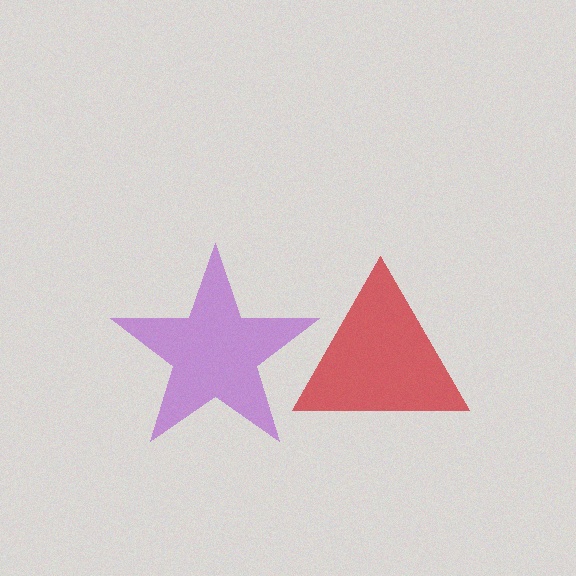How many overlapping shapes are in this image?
There are 2 overlapping shapes in the image.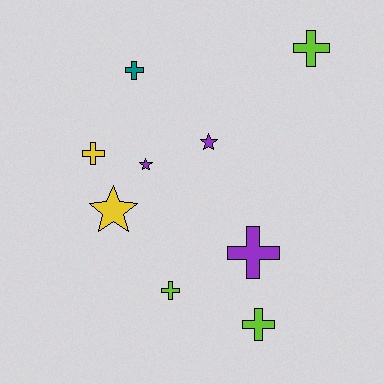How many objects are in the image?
There are 9 objects.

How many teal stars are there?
There are no teal stars.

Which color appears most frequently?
Lime, with 3 objects.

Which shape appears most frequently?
Cross, with 6 objects.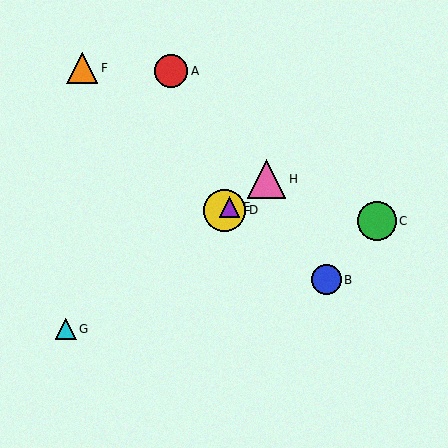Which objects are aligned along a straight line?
Objects D, E, G, H are aligned along a straight line.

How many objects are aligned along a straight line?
4 objects (D, E, G, H) are aligned along a straight line.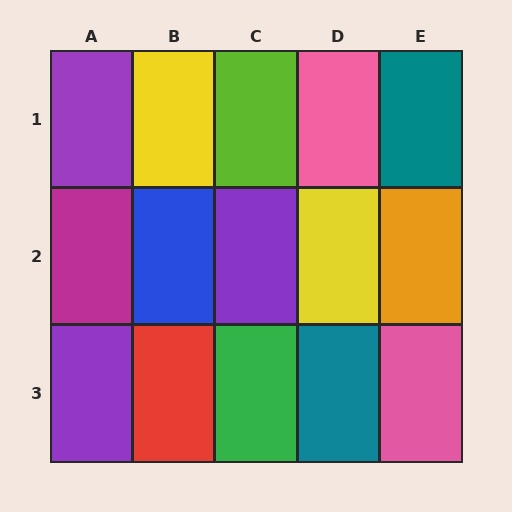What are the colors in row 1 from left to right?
Purple, yellow, lime, pink, teal.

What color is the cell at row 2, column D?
Yellow.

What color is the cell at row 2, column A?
Magenta.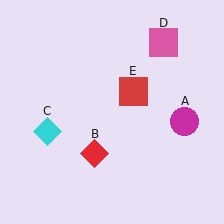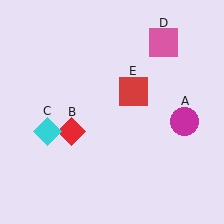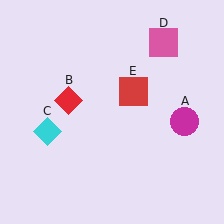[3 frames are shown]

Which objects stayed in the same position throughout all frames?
Magenta circle (object A) and cyan diamond (object C) and pink square (object D) and red square (object E) remained stationary.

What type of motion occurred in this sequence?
The red diamond (object B) rotated clockwise around the center of the scene.